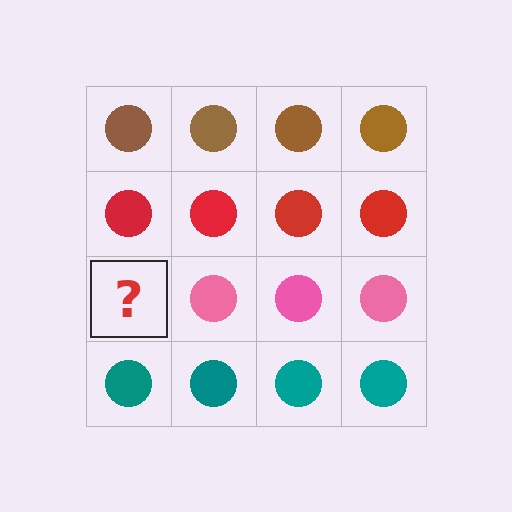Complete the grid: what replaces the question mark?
The question mark should be replaced with a pink circle.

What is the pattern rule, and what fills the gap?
The rule is that each row has a consistent color. The gap should be filled with a pink circle.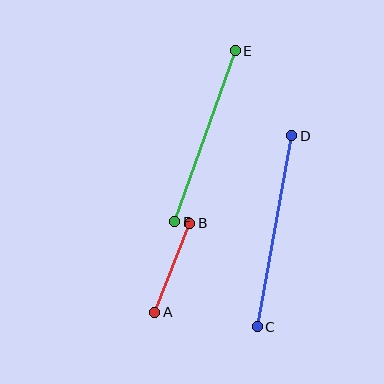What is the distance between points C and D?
The distance is approximately 194 pixels.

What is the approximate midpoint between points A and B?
The midpoint is at approximately (172, 268) pixels.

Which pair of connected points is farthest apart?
Points C and D are farthest apart.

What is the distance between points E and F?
The distance is approximately 182 pixels.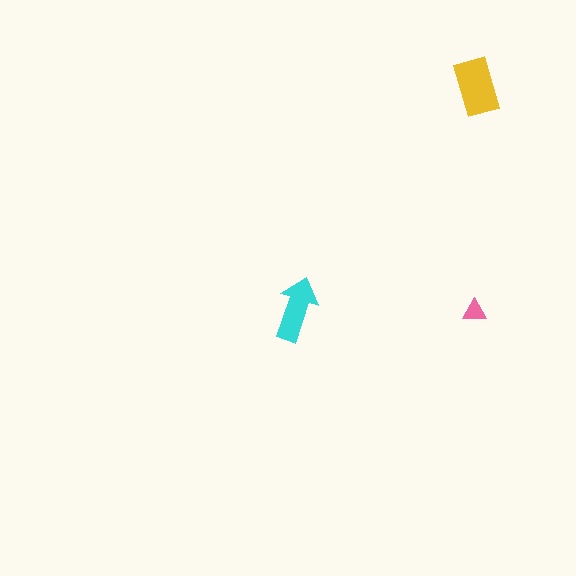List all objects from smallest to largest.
The pink triangle, the cyan arrow, the yellow rectangle.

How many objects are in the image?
There are 3 objects in the image.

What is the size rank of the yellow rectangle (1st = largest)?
1st.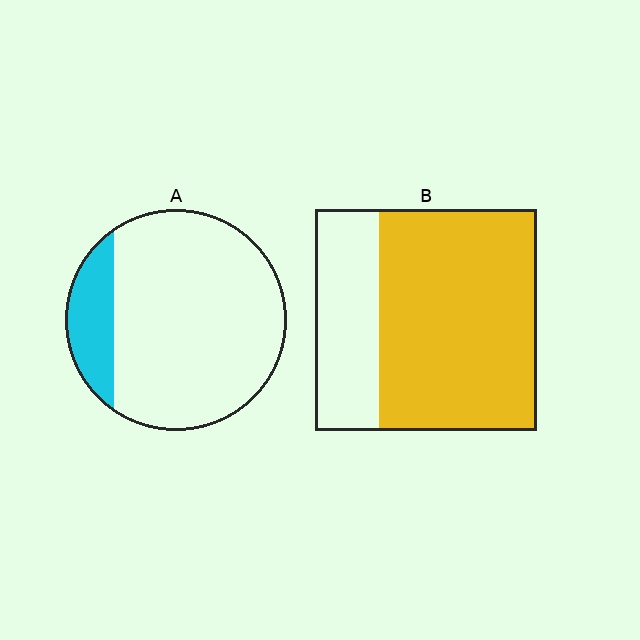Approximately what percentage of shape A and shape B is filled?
A is approximately 15% and B is approximately 70%.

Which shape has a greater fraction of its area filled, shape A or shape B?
Shape B.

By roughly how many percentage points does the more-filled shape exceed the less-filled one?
By roughly 55 percentage points (B over A).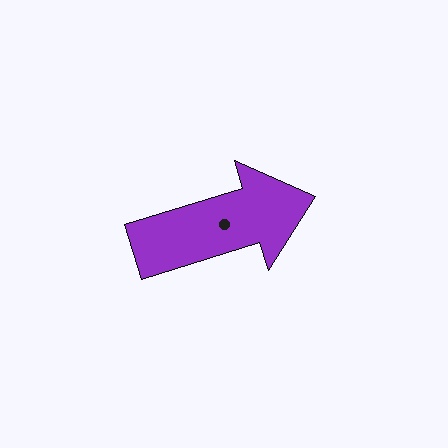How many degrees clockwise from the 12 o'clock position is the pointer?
Approximately 73 degrees.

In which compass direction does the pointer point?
East.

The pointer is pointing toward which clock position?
Roughly 2 o'clock.